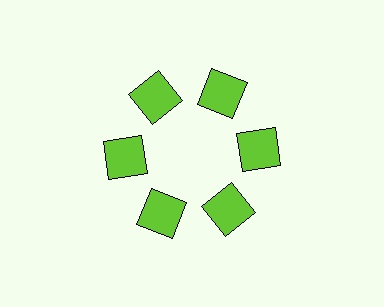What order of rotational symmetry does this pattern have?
This pattern has 6-fold rotational symmetry.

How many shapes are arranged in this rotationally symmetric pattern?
There are 6 shapes, arranged in 6 groups of 1.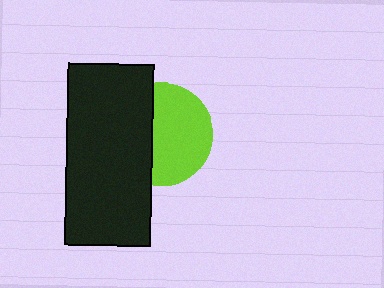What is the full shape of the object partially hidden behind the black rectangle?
The partially hidden object is a lime circle.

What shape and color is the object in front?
The object in front is a black rectangle.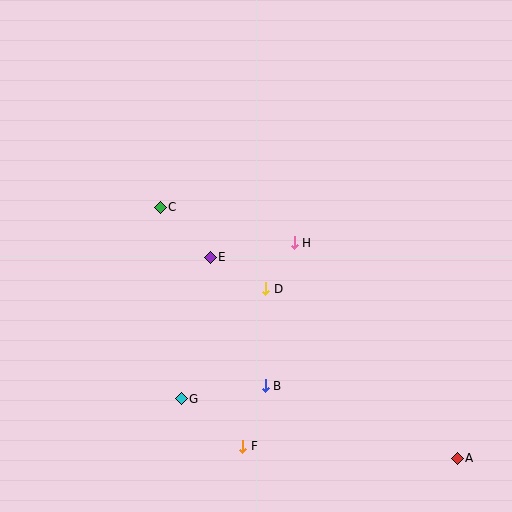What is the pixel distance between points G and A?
The distance between G and A is 282 pixels.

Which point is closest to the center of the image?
Point D at (266, 289) is closest to the center.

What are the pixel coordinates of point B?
Point B is at (265, 386).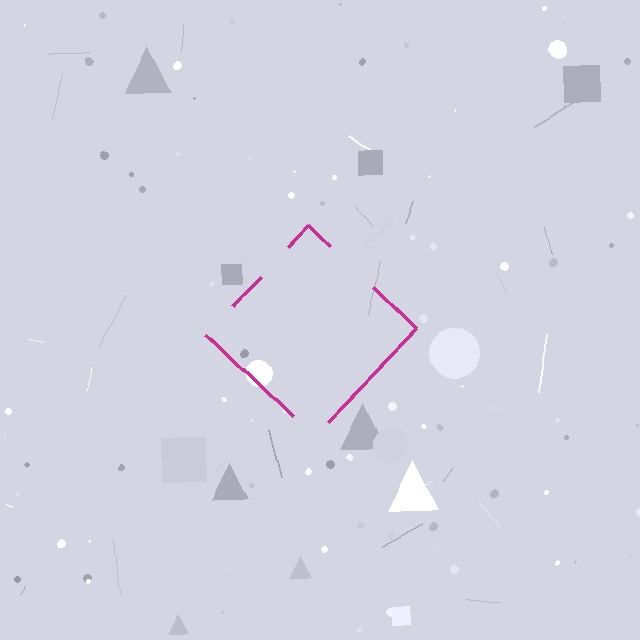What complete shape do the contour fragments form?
The contour fragments form a diamond.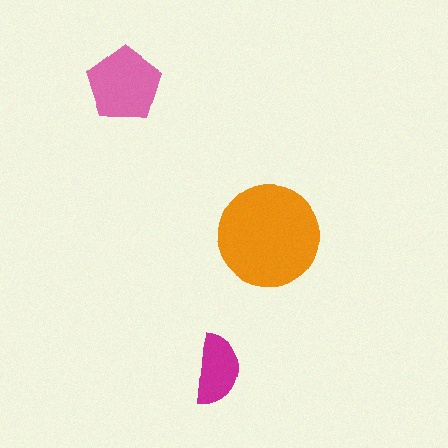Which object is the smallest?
The magenta semicircle.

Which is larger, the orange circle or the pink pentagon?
The orange circle.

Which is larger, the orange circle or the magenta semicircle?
The orange circle.